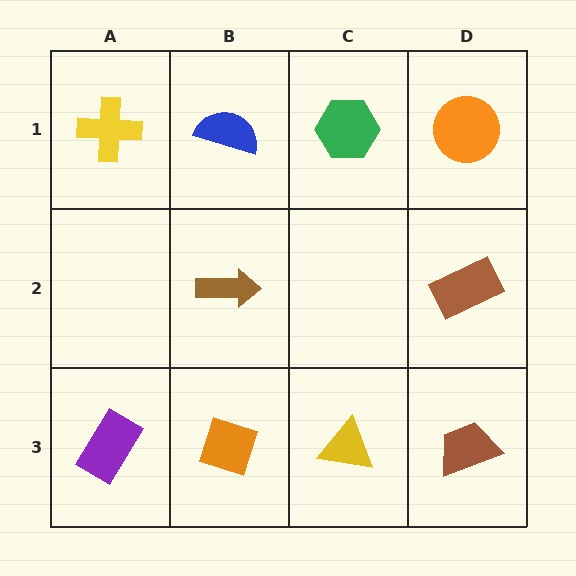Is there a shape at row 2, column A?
No, that cell is empty.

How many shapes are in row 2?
2 shapes.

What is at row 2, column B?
A brown arrow.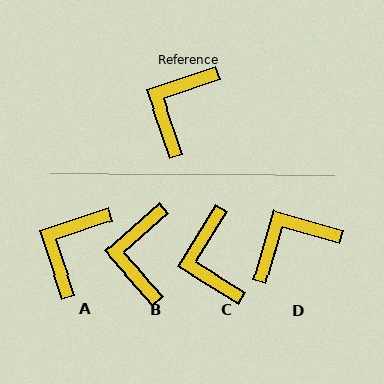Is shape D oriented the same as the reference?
No, it is off by about 35 degrees.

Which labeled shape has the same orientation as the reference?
A.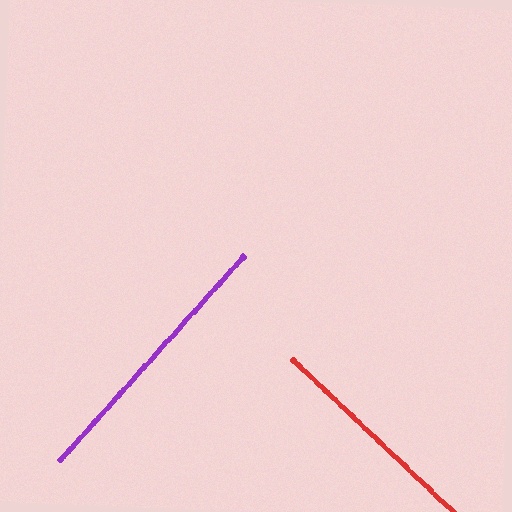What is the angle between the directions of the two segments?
Approximately 89 degrees.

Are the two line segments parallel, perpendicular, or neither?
Perpendicular — they meet at approximately 89°.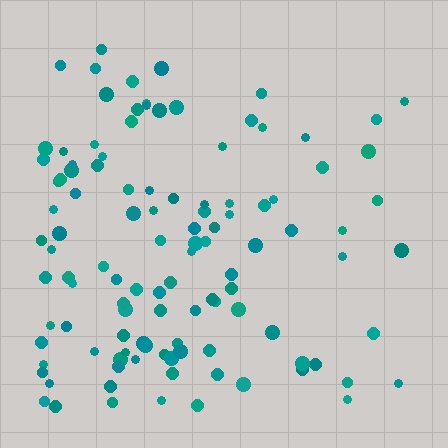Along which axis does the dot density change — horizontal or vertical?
Horizontal.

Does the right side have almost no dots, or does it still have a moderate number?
Still a moderate number, just noticeably fewer than the left.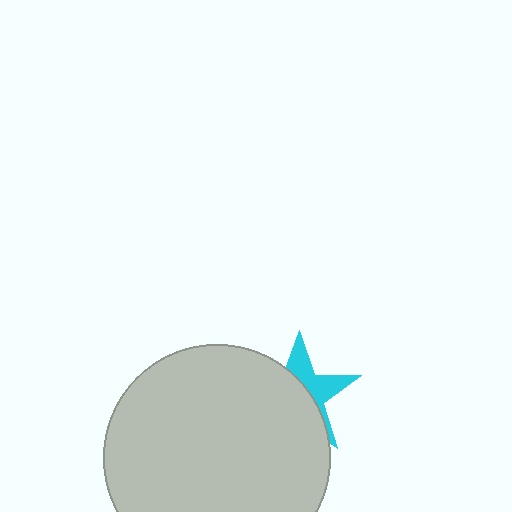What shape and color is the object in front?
The object in front is a light gray circle.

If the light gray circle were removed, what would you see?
You would see the complete cyan star.